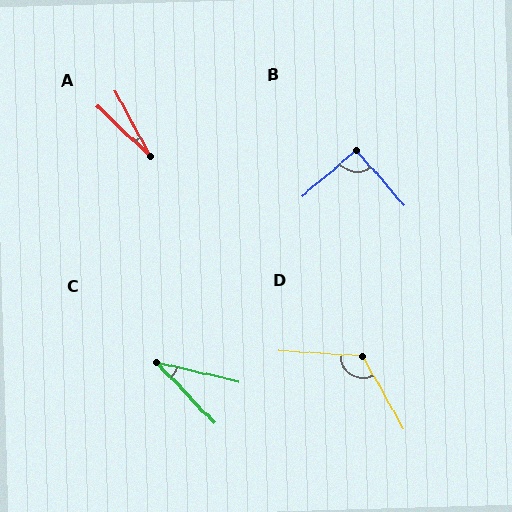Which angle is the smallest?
A, at approximately 18 degrees.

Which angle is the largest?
D, at approximately 123 degrees.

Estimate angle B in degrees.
Approximately 91 degrees.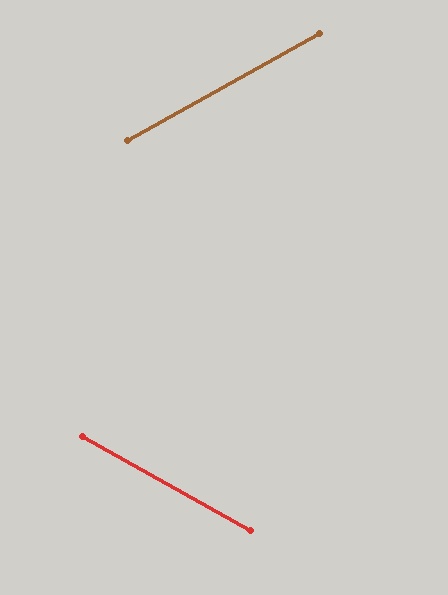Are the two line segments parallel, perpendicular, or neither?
Neither parallel nor perpendicular — they differ by about 58°.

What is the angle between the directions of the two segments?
Approximately 58 degrees.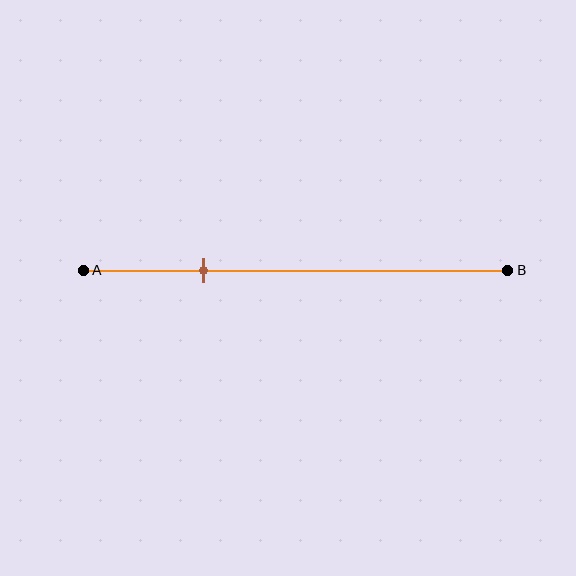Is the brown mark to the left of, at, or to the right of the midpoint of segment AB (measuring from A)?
The brown mark is to the left of the midpoint of segment AB.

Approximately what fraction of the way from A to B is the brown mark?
The brown mark is approximately 30% of the way from A to B.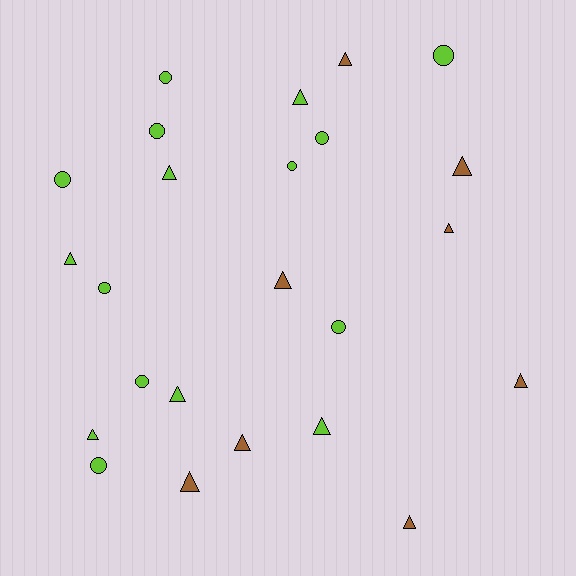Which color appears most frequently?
Lime, with 16 objects.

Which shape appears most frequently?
Triangle, with 14 objects.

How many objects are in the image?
There are 24 objects.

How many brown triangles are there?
There are 8 brown triangles.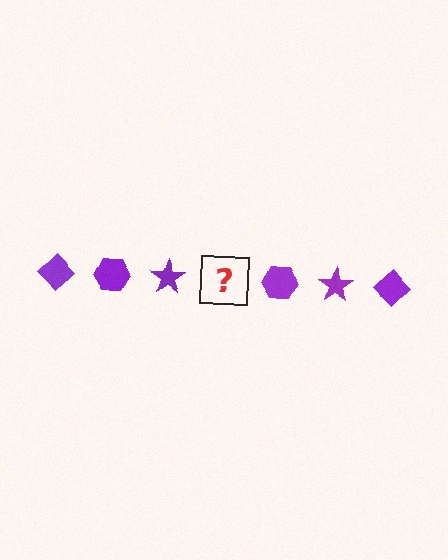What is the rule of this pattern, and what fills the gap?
The rule is that the pattern cycles through diamond, hexagon, star shapes in purple. The gap should be filled with a purple diamond.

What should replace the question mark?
The question mark should be replaced with a purple diamond.